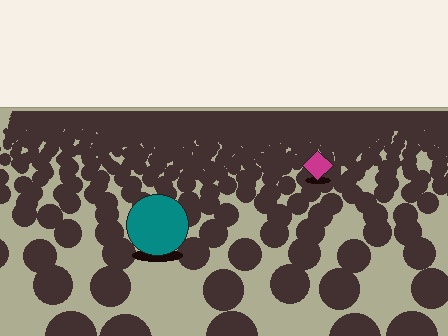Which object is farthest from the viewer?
The magenta diamond is farthest from the viewer. It appears smaller and the ground texture around it is denser.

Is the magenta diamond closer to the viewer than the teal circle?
No. The teal circle is closer — you can tell from the texture gradient: the ground texture is coarser near it.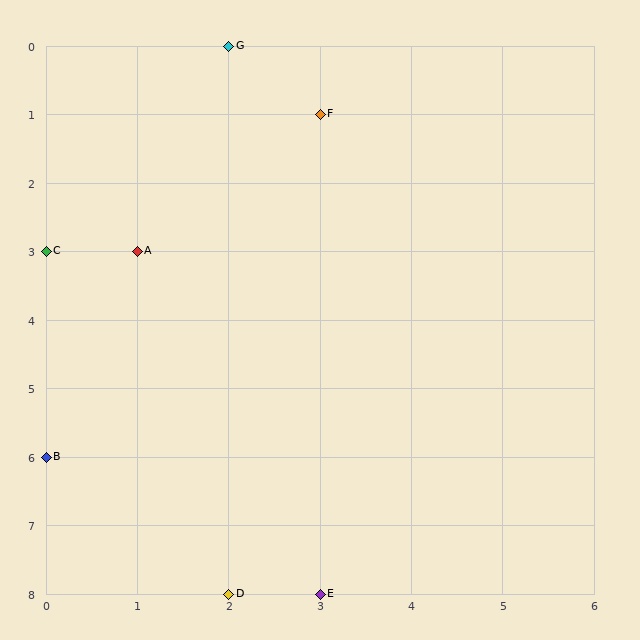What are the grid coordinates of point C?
Point C is at grid coordinates (0, 3).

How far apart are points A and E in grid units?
Points A and E are 2 columns and 5 rows apart (about 5.4 grid units diagonally).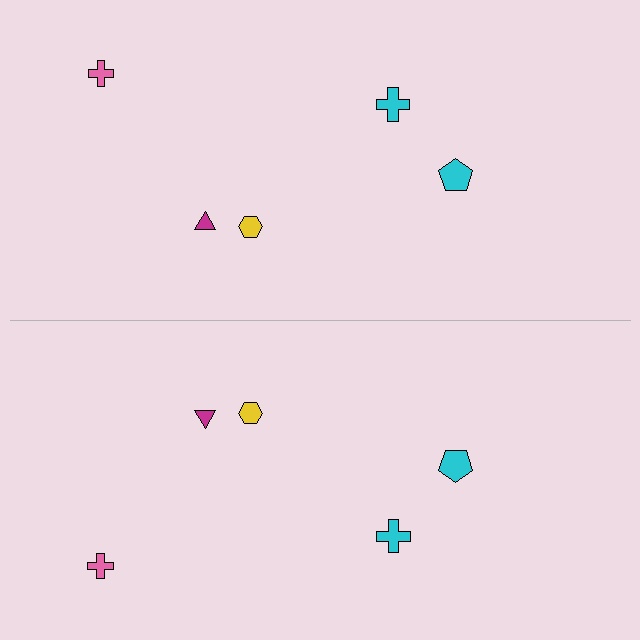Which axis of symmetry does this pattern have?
The pattern has a horizontal axis of symmetry running through the center of the image.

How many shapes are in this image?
There are 10 shapes in this image.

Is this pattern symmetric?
Yes, this pattern has bilateral (reflection) symmetry.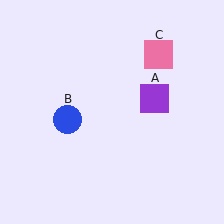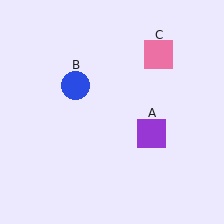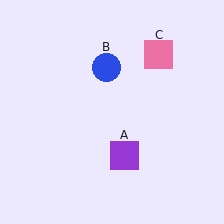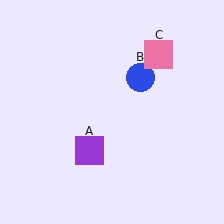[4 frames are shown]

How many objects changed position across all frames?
2 objects changed position: purple square (object A), blue circle (object B).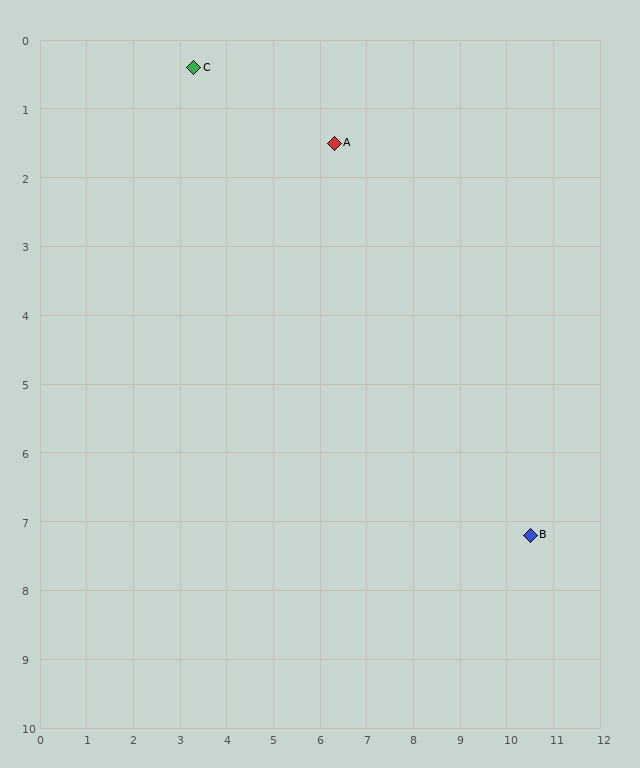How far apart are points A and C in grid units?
Points A and C are about 3.2 grid units apart.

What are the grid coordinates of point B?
Point B is at approximately (10.5, 7.2).